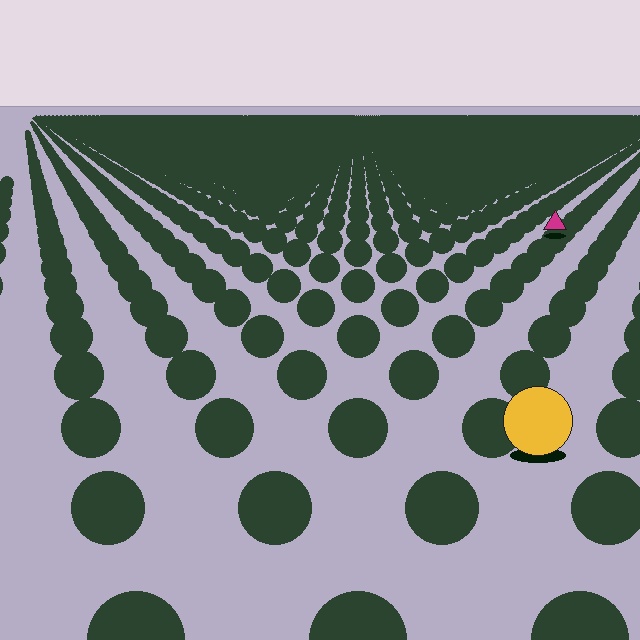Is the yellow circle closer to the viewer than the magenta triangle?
Yes. The yellow circle is closer — you can tell from the texture gradient: the ground texture is coarser near it.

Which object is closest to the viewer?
The yellow circle is closest. The texture marks near it are larger and more spread out.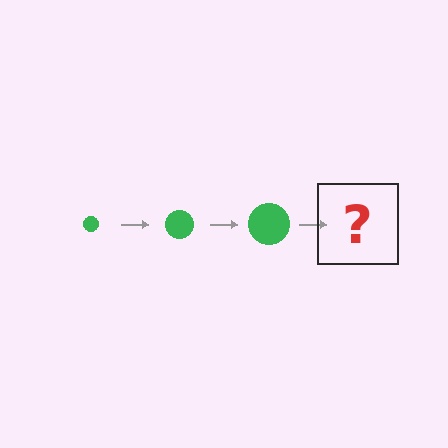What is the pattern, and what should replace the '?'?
The pattern is that the circle gets progressively larger each step. The '?' should be a green circle, larger than the previous one.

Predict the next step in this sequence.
The next step is a green circle, larger than the previous one.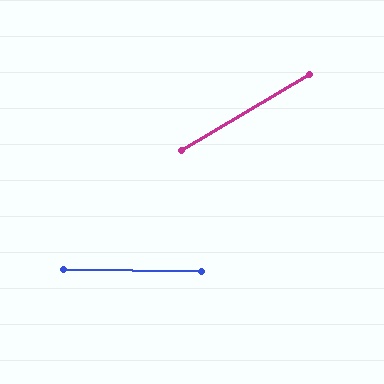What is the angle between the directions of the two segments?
Approximately 32 degrees.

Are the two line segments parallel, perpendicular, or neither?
Neither parallel nor perpendicular — they differ by about 32°.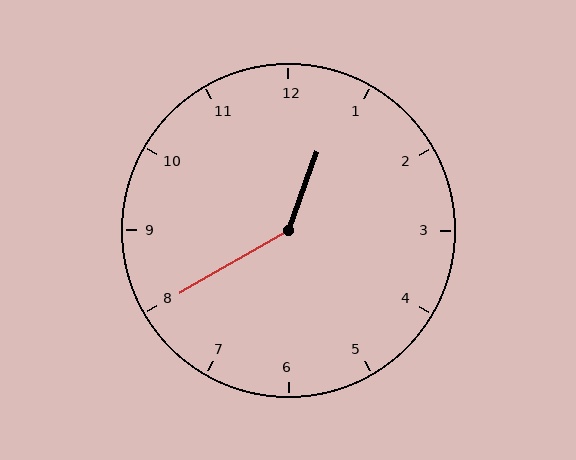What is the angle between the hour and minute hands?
Approximately 140 degrees.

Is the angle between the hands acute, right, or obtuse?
It is obtuse.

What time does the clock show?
12:40.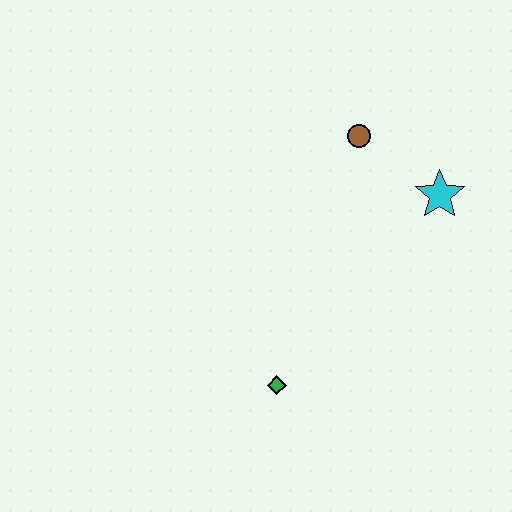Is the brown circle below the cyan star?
No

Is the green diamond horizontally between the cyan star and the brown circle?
No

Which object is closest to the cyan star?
The brown circle is closest to the cyan star.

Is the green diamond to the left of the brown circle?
Yes